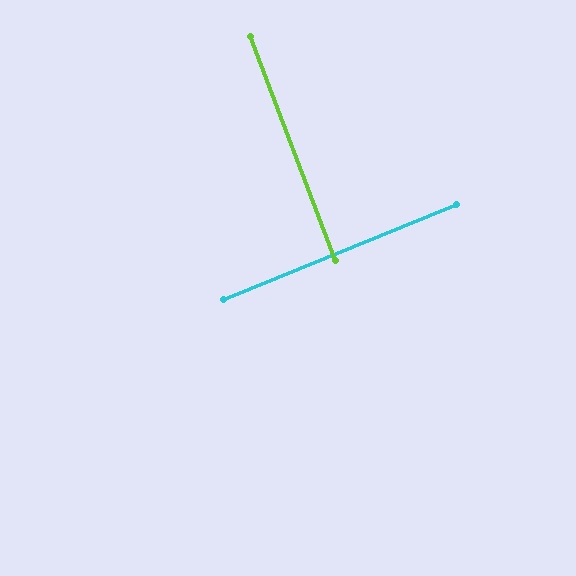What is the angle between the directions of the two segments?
Approximately 89 degrees.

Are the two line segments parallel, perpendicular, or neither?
Perpendicular — they meet at approximately 89°.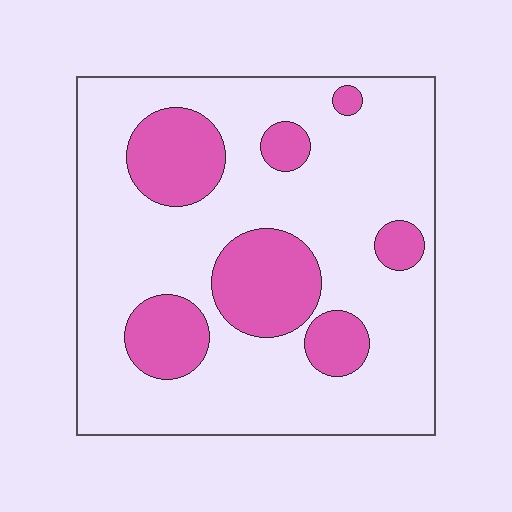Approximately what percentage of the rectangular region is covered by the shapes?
Approximately 25%.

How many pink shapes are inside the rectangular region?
7.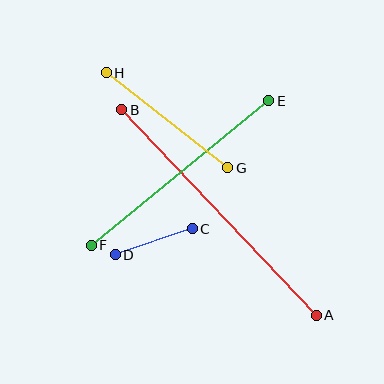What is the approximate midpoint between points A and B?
The midpoint is at approximately (219, 212) pixels.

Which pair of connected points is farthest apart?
Points A and B are farthest apart.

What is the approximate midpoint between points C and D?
The midpoint is at approximately (154, 242) pixels.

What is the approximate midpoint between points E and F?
The midpoint is at approximately (180, 173) pixels.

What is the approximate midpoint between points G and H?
The midpoint is at approximately (167, 120) pixels.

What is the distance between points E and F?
The distance is approximately 229 pixels.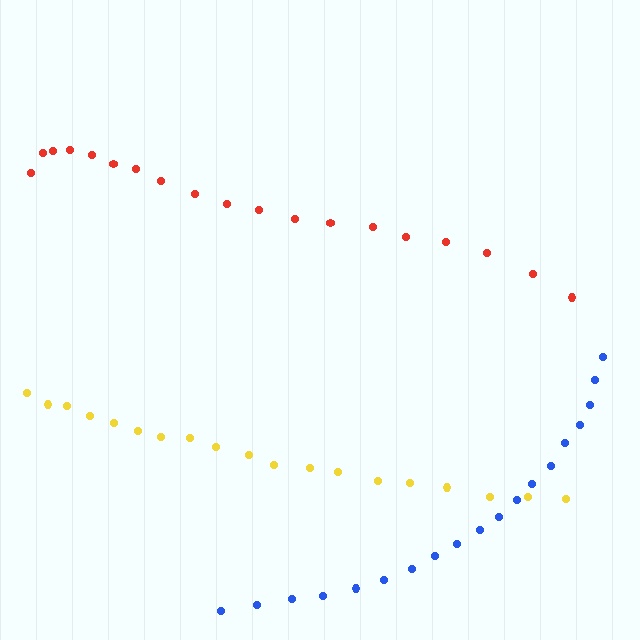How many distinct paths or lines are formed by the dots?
There are 3 distinct paths.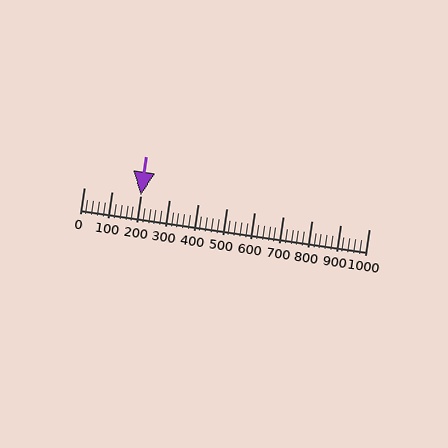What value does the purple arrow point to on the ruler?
The purple arrow points to approximately 200.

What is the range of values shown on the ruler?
The ruler shows values from 0 to 1000.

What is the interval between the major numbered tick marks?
The major tick marks are spaced 100 units apart.